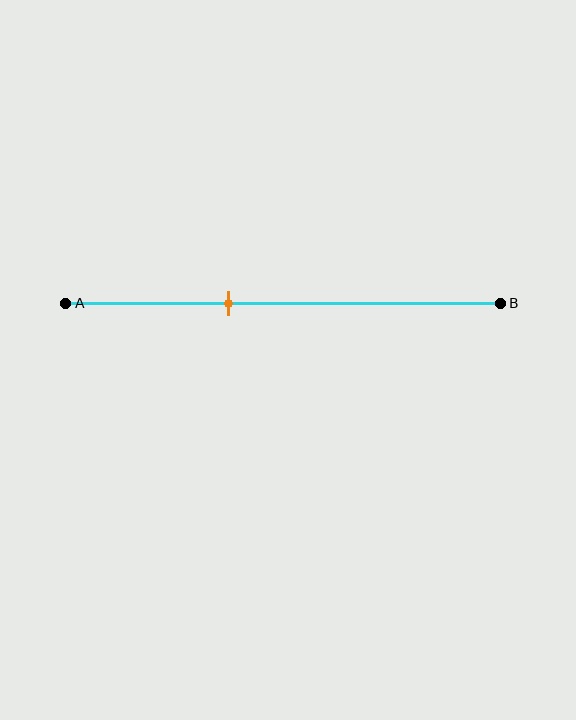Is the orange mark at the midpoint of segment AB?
No, the mark is at about 35% from A, not at the 50% midpoint.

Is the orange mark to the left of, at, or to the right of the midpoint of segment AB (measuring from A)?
The orange mark is to the left of the midpoint of segment AB.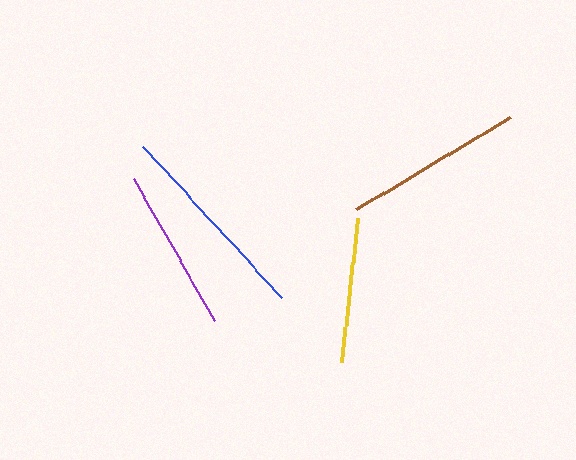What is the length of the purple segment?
The purple segment is approximately 164 pixels long.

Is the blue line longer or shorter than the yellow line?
The blue line is longer than the yellow line.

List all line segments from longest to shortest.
From longest to shortest: blue, brown, purple, yellow.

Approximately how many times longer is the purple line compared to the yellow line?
The purple line is approximately 1.1 times the length of the yellow line.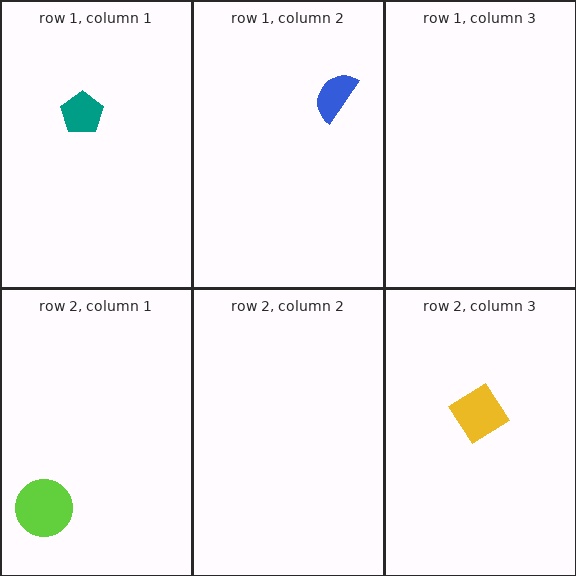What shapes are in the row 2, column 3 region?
The yellow diamond.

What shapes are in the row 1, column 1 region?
The teal pentagon.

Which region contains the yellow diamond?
The row 2, column 3 region.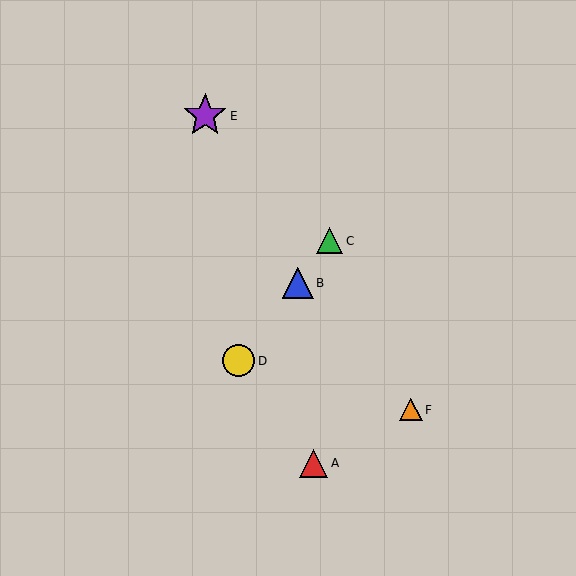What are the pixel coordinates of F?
Object F is at (411, 410).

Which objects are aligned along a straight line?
Objects B, C, D are aligned along a straight line.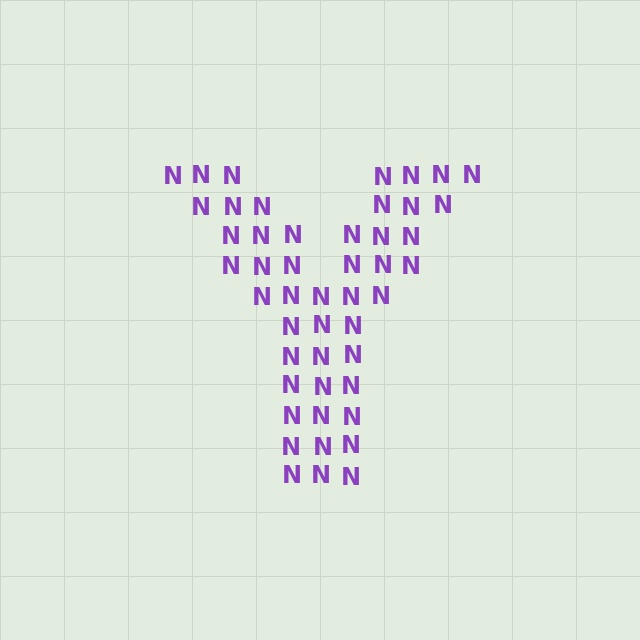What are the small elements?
The small elements are letter N's.